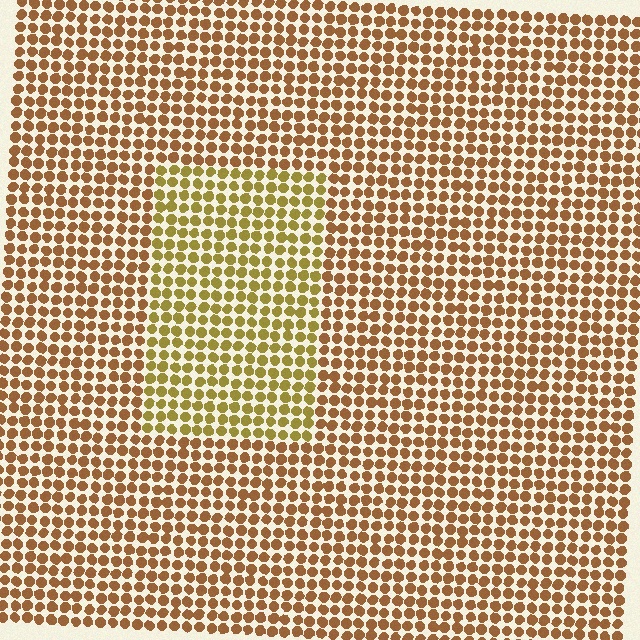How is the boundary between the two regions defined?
The boundary is defined purely by a slight shift in hue (about 27 degrees). Spacing, size, and orientation are identical on both sides.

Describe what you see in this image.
The image is filled with small brown elements in a uniform arrangement. A rectangle-shaped region is visible where the elements are tinted to a slightly different hue, forming a subtle color boundary.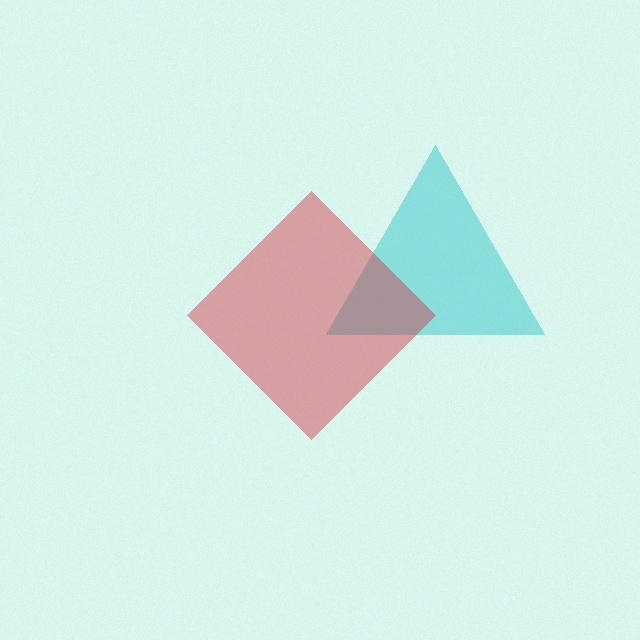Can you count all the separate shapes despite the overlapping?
Yes, there are 2 separate shapes.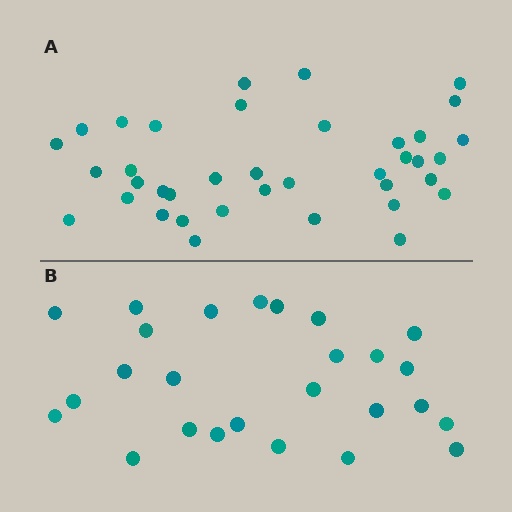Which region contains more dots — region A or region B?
Region A (the top region) has more dots.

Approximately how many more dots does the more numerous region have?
Region A has roughly 12 or so more dots than region B.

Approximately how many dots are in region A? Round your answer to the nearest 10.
About 40 dots. (The exact count is 38, which rounds to 40.)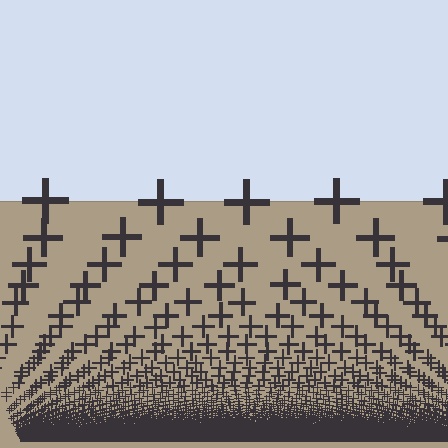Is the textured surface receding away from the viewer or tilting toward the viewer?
The surface appears to tilt toward the viewer. Texture elements get larger and sparser toward the top.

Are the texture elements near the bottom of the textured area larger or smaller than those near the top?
Smaller. The gradient is inverted — elements near the bottom are smaller and denser.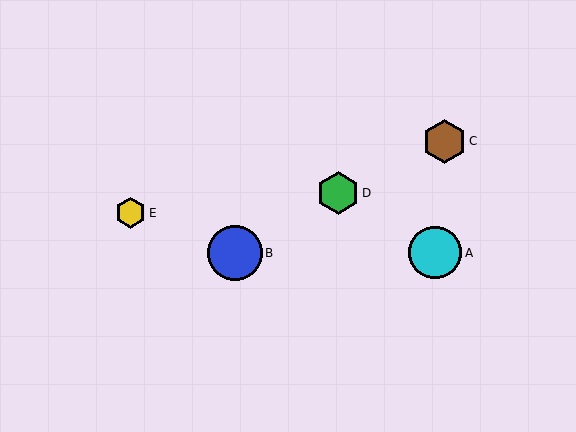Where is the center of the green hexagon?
The center of the green hexagon is at (338, 193).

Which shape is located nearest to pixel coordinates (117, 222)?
The yellow hexagon (labeled E) at (131, 213) is nearest to that location.